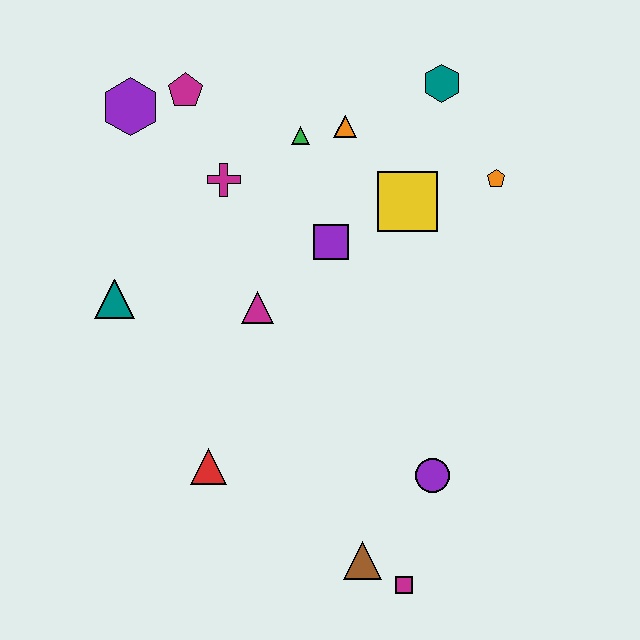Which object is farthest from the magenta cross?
The magenta square is farthest from the magenta cross.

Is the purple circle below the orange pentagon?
Yes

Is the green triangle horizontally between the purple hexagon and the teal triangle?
No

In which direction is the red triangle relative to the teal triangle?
The red triangle is below the teal triangle.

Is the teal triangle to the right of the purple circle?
No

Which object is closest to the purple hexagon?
The magenta pentagon is closest to the purple hexagon.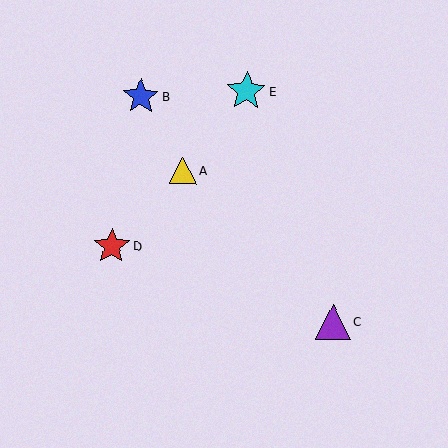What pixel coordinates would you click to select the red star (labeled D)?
Click at (112, 246) to select the red star D.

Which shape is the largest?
The cyan star (labeled E) is the largest.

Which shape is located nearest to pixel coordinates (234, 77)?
The cyan star (labeled E) at (246, 91) is nearest to that location.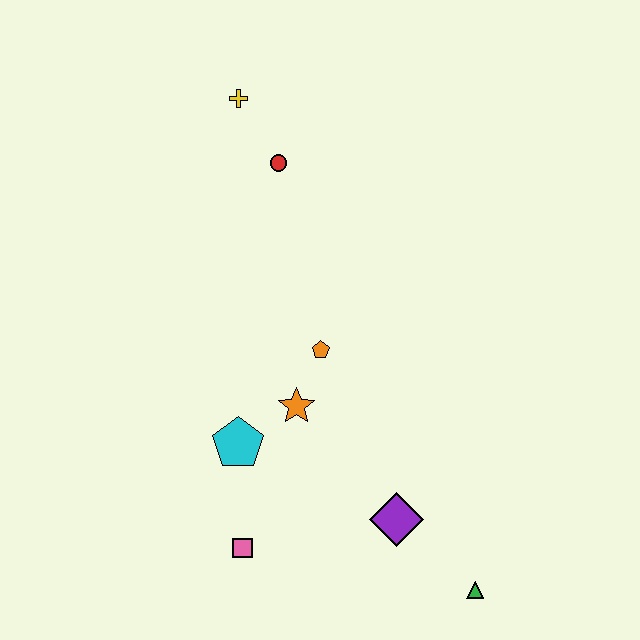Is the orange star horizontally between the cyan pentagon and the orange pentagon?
Yes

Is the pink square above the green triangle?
Yes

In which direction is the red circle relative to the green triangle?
The red circle is above the green triangle.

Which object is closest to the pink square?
The cyan pentagon is closest to the pink square.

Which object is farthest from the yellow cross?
The green triangle is farthest from the yellow cross.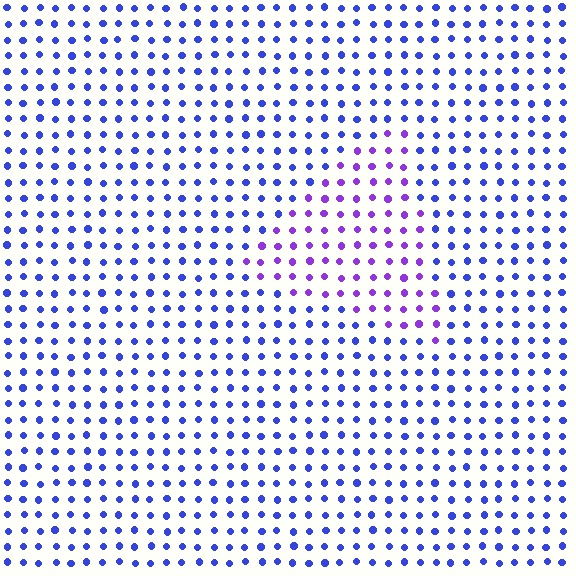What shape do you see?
I see a triangle.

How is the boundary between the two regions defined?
The boundary is defined purely by a slight shift in hue (about 39 degrees). Spacing, size, and orientation are identical on both sides.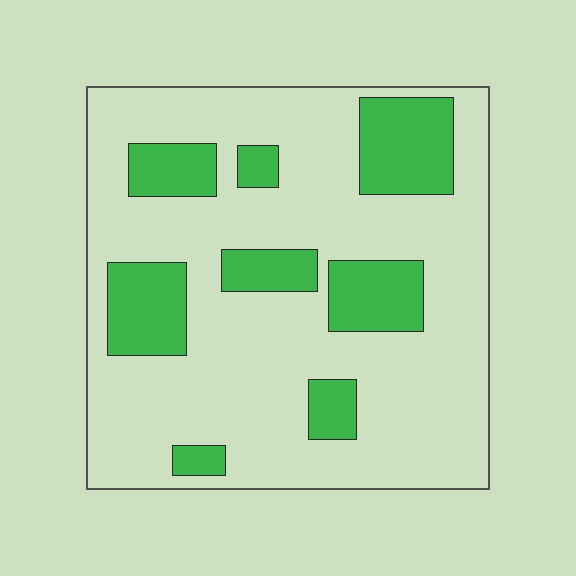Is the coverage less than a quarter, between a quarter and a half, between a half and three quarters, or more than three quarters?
Less than a quarter.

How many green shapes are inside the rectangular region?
8.